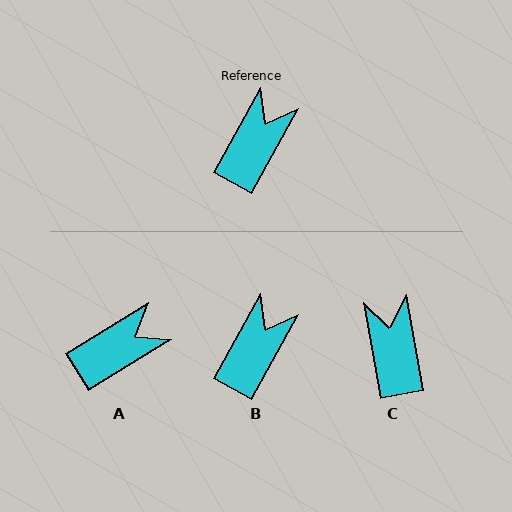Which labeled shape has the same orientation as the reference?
B.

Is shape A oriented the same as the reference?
No, it is off by about 29 degrees.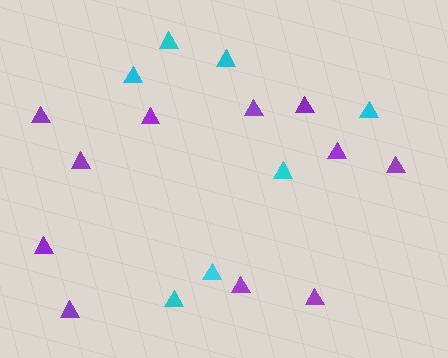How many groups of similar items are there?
There are 2 groups: one group of cyan triangles (7) and one group of purple triangles (11).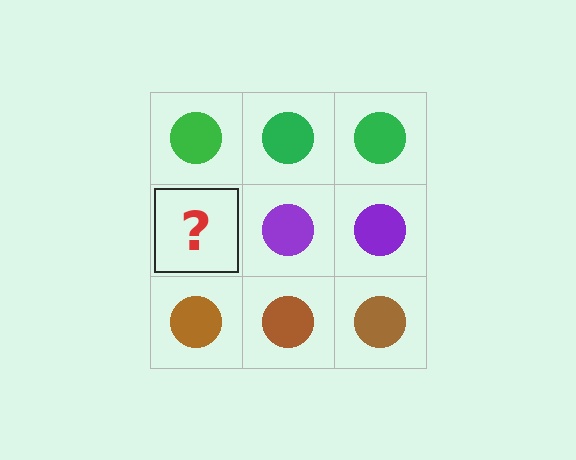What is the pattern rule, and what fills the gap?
The rule is that each row has a consistent color. The gap should be filled with a purple circle.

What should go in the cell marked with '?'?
The missing cell should contain a purple circle.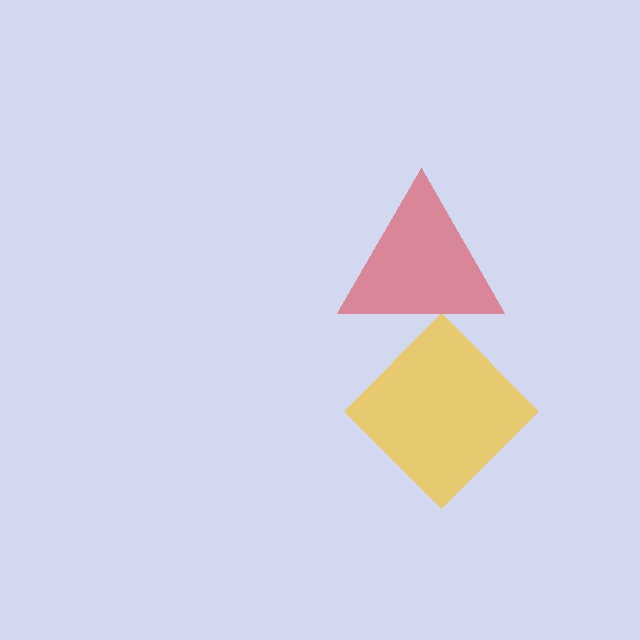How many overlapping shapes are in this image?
There are 2 overlapping shapes in the image.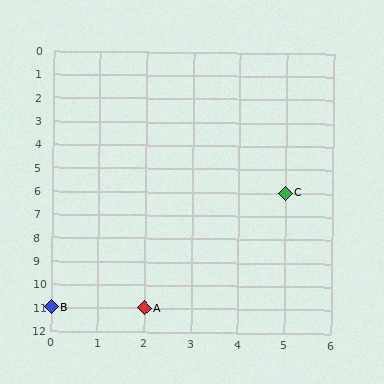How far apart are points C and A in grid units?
Points C and A are 3 columns and 5 rows apart (about 5.8 grid units diagonally).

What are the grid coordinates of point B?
Point B is at grid coordinates (0, 11).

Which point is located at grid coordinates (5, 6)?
Point C is at (5, 6).